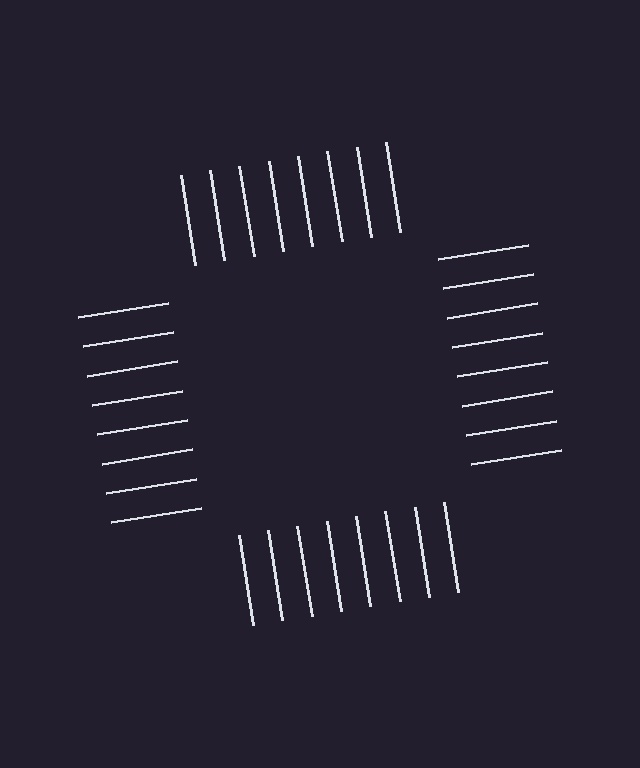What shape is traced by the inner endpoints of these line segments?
An illusory square — the line segments terminate on its edges but no continuous stroke is drawn.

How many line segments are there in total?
32 — 8 along each of the 4 edges.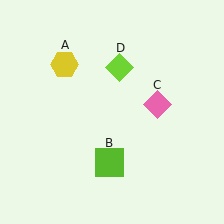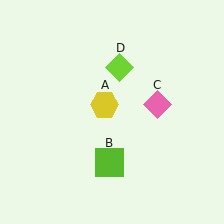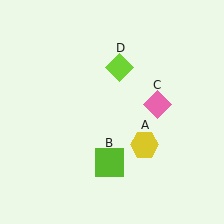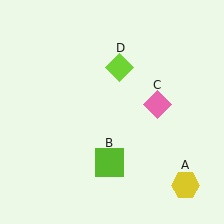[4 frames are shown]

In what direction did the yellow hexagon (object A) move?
The yellow hexagon (object A) moved down and to the right.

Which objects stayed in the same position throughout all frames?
Lime square (object B) and pink diamond (object C) and lime diamond (object D) remained stationary.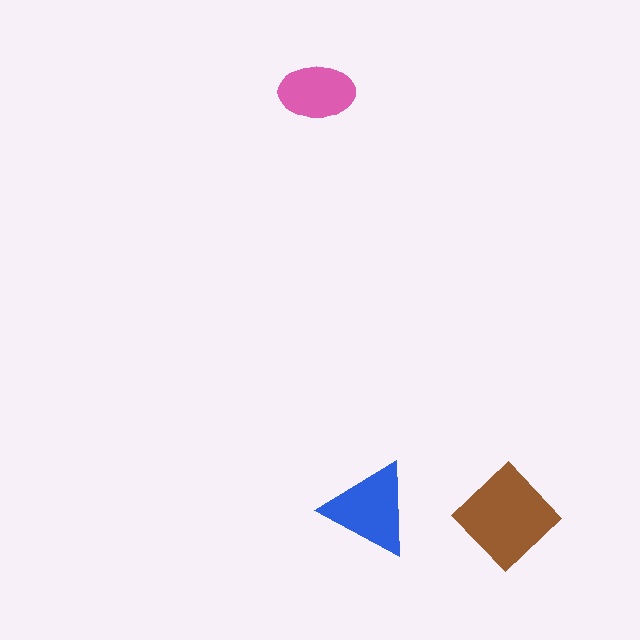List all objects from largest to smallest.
The brown diamond, the blue triangle, the pink ellipse.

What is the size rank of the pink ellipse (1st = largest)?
3rd.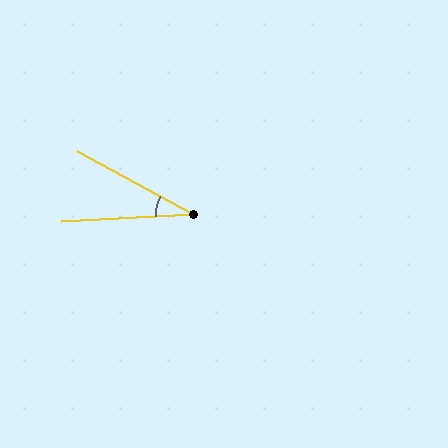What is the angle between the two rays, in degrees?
Approximately 32 degrees.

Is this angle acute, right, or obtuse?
It is acute.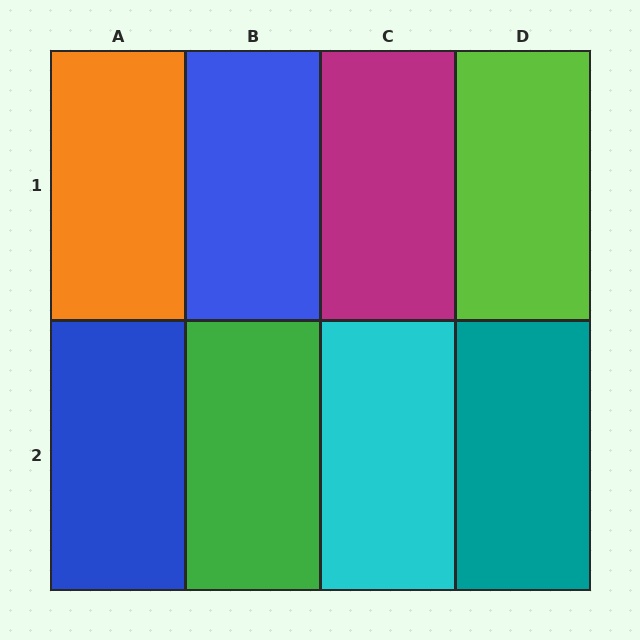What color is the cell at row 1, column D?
Lime.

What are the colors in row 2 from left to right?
Blue, green, cyan, teal.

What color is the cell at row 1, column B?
Blue.